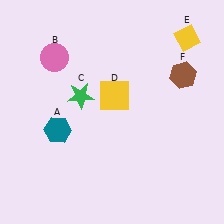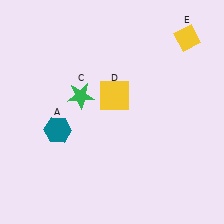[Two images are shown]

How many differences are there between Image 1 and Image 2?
There are 2 differences between the two images.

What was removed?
The pink circle (B), the brown hexagon (F) were removed in Image 2.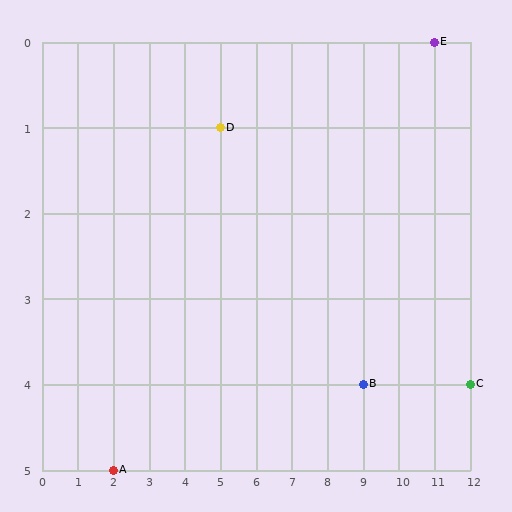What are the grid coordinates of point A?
Point A is at grid coordinates (2, 5).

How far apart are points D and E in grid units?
Points D and E are 6 columns and 1 row apart (about 6.1 grid units diagonally).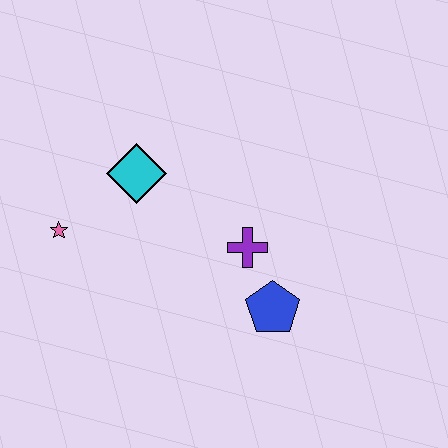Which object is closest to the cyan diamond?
The pink star is closest to the cyan diamond.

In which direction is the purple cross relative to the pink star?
The purple cross is to the right of the pink star.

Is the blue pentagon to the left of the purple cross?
No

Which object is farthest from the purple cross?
The pink star is farthest from the purple cross.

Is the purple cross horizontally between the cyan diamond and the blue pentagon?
Yes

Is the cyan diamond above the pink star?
Yes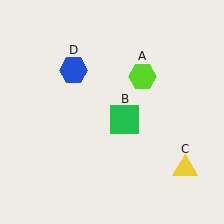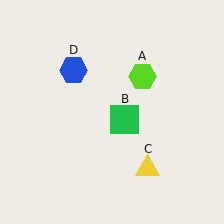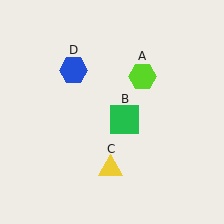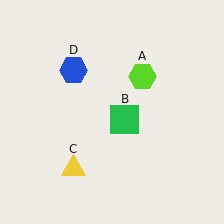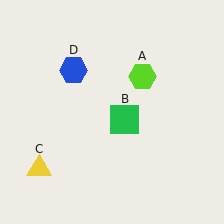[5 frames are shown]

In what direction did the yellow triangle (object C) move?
The yellow triangle (object C) moved left.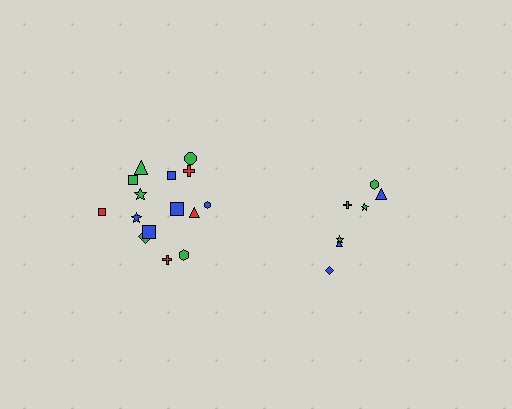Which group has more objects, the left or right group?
The left group.